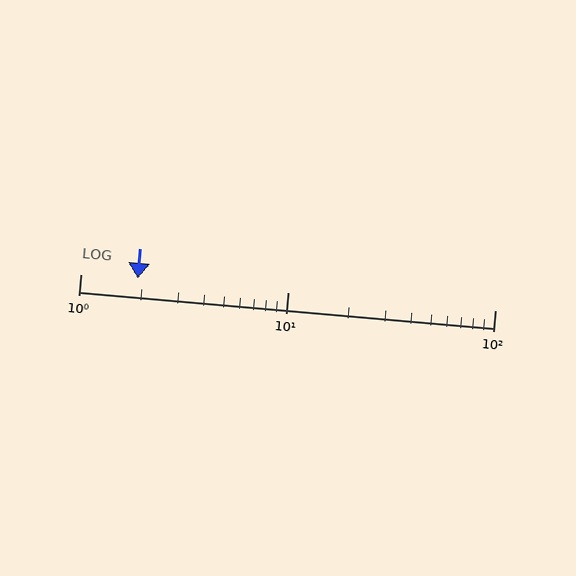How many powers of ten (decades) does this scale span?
The scale spans 2 decades, from 1 to 100.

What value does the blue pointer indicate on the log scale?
The pointer indicates approximately 1.9.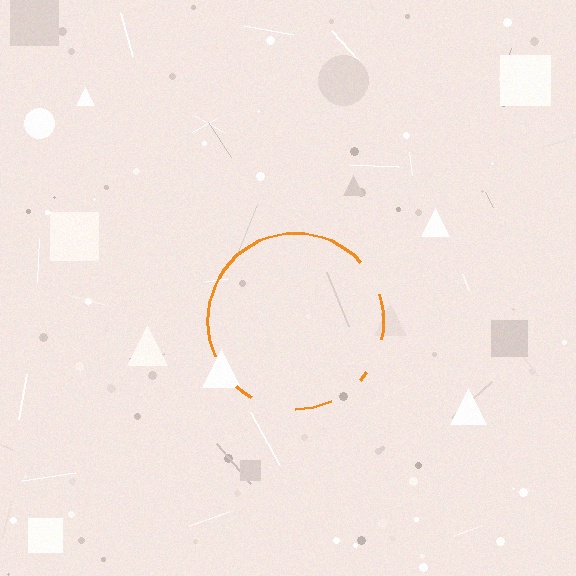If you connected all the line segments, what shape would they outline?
They would outline a circle.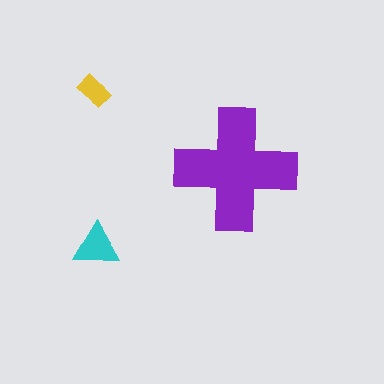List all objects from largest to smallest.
The purple cross, the cyan triangle, the yellow rectangle.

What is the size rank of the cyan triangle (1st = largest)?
2nd.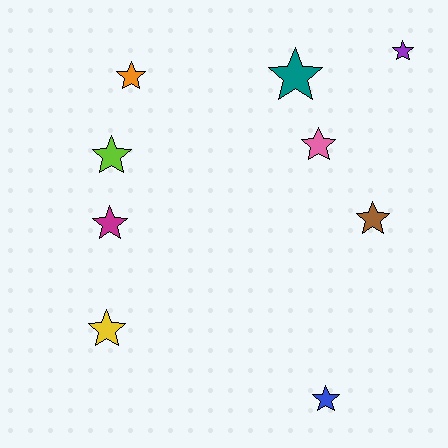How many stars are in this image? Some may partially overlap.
There are 9 stars.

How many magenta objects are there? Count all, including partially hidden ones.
There is 1 magenta object.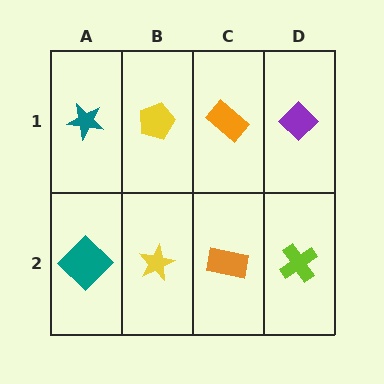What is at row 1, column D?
A purple diamond.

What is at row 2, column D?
A lime cross.